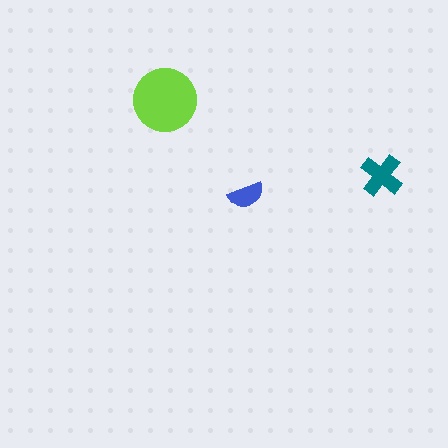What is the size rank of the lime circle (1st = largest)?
1st.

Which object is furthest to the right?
The teal cross is rightmost.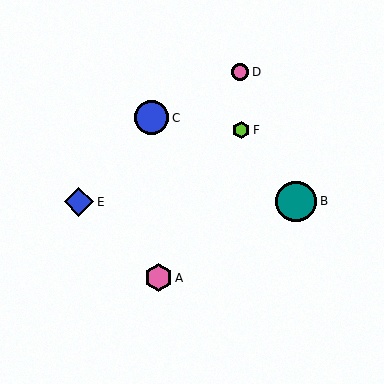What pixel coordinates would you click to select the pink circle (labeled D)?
Click at (240, 72) to select the pink circle D.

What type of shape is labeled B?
Shape B is a teal circle.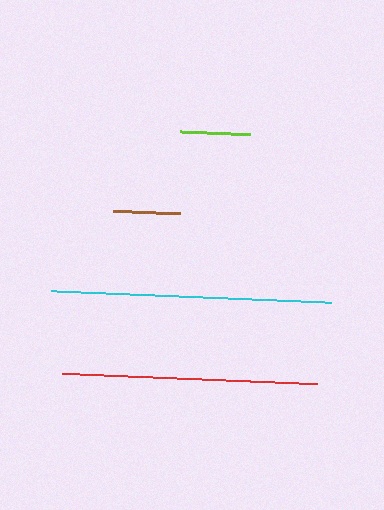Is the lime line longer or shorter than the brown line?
The lime line is longer than the brown line.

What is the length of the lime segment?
The lime segment is approximately 70 pixels long.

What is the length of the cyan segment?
The cyan segment is approximately 280 pixels long.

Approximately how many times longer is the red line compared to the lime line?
The red line is approximately 3.7 times the length of the lime line.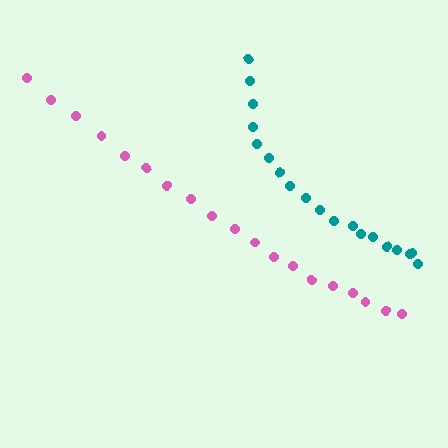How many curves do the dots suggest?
There are 2 distinct paths.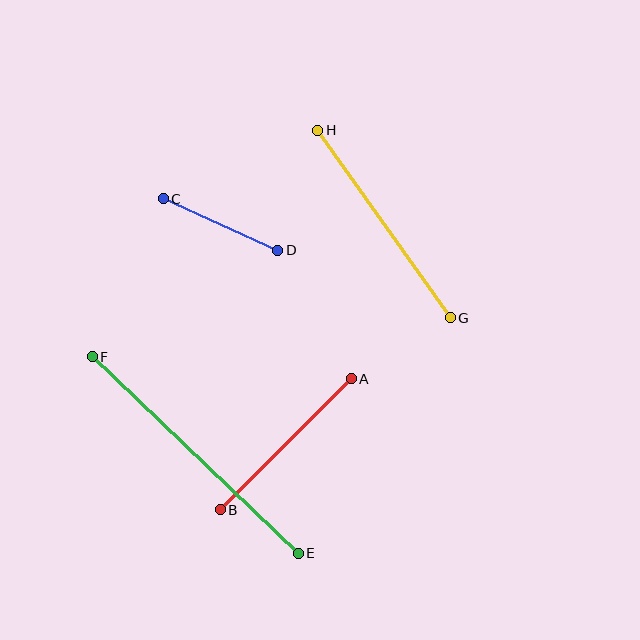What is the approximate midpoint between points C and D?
The midpoint is at approximately (220, 225) pixels.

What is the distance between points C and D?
The distance is approximately 125 pixels.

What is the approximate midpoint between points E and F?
The midpoint is at approximately (195, 455) pixels.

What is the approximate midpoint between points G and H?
The midpoint is at approximately (384, 224) pixels.